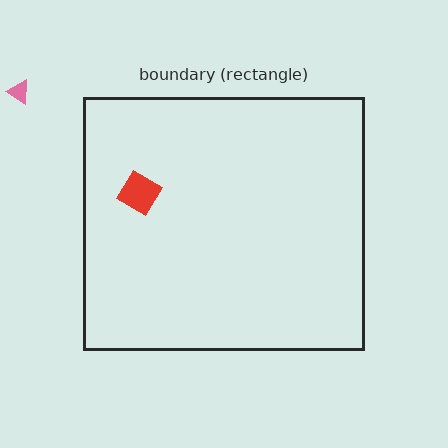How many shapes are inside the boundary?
1 inside, 1 outside.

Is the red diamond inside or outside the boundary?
Inside.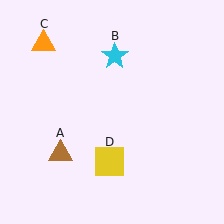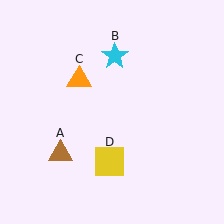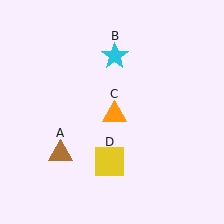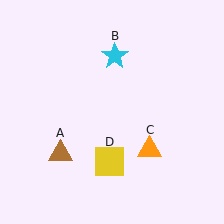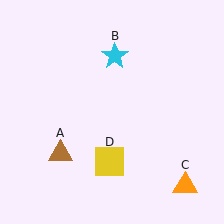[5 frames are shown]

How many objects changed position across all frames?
1 object changed position: orange triangle (object C).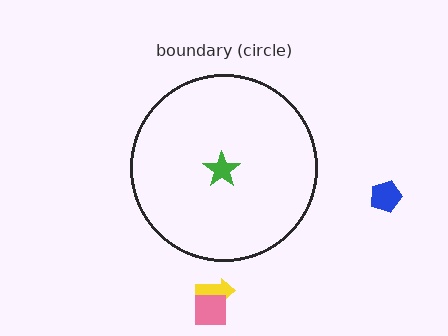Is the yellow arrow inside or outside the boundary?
Outside.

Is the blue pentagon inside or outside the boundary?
Outside.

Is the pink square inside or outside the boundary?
Outside.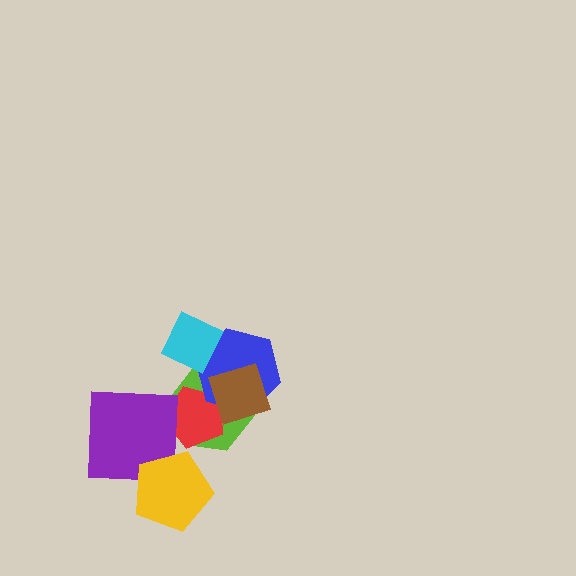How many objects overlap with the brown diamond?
3 objects overlap with the brown diamond.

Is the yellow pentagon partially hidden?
No, no other shape covers it.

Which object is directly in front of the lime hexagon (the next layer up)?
The red pentagon is directly in front of the lime hexagon.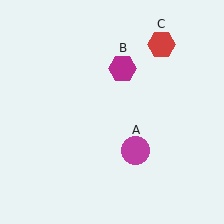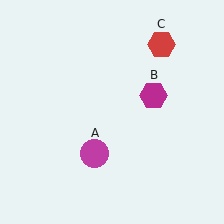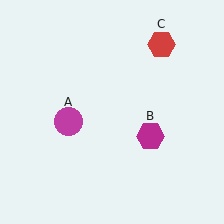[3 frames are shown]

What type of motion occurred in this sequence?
The magenta circle (object A), magenta hexagon (object B) rotated clockwise around the center of the scene.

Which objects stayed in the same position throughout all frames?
Red hexagon (object C) remained stationary.